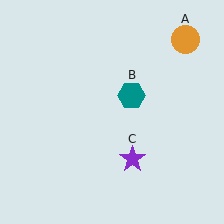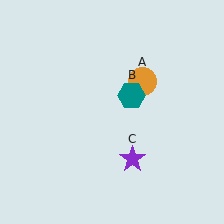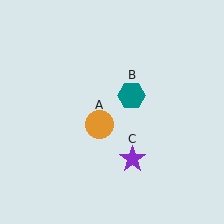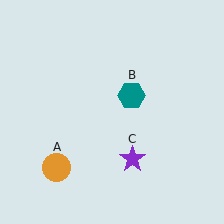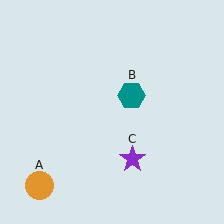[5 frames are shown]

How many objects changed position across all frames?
1 object changed position: orange circle (object A).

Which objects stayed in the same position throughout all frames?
Teal hexagon (object B) and purple star (object C) remained stationary.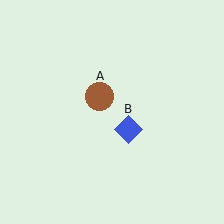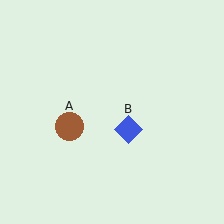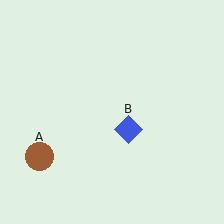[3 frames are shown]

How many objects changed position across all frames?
1 object changed position: brown circle (object A).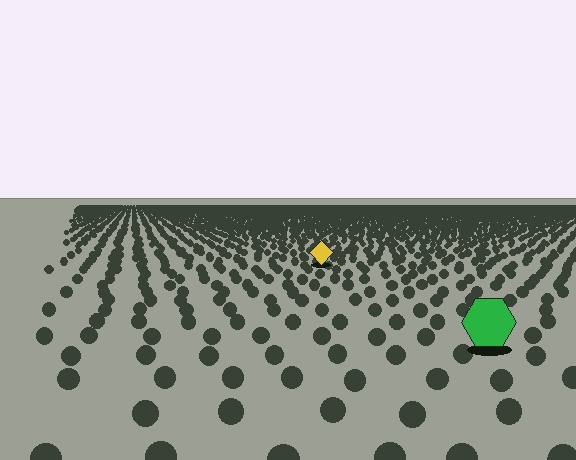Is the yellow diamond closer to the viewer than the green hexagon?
No. The green hexagon is closer — you can tell from the texture gradient: the ground texture is coarser near it.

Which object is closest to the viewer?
The green hexagon is closest. The texture marks near it are larger and more spread out.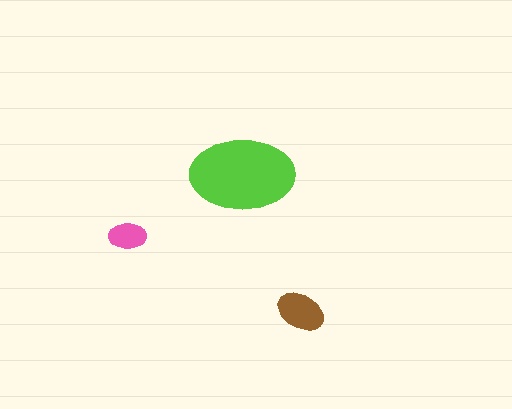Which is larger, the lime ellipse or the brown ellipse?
The lime one.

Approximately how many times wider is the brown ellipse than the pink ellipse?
About 1.5 times wider.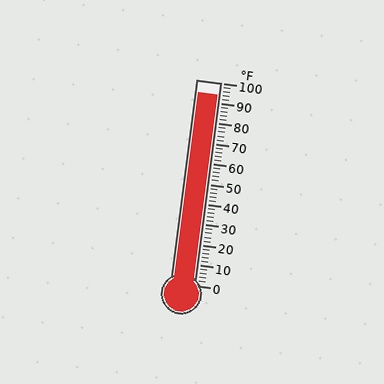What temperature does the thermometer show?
The thermometer shows approximately 94°F.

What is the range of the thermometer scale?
The thermometer scale ranges from 0°F to 100°F.